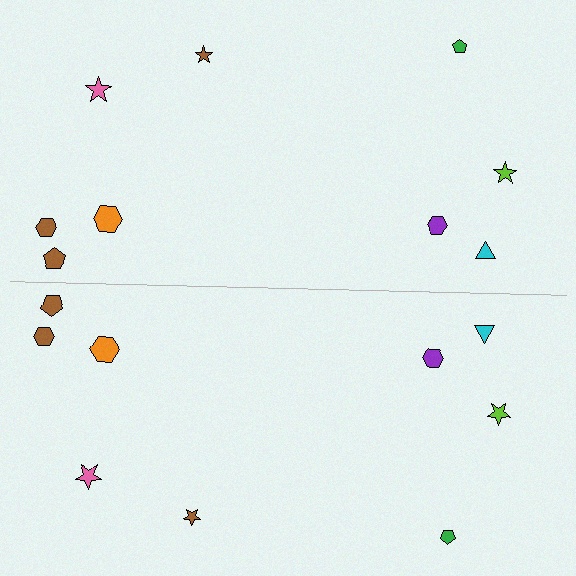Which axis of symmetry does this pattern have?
The pattern has a horizontal axis of symmetry running through the center of the image.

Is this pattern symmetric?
Yes, this pattern has bilateral (reflection) symmetry.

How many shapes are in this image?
There are 18 shapes in this image.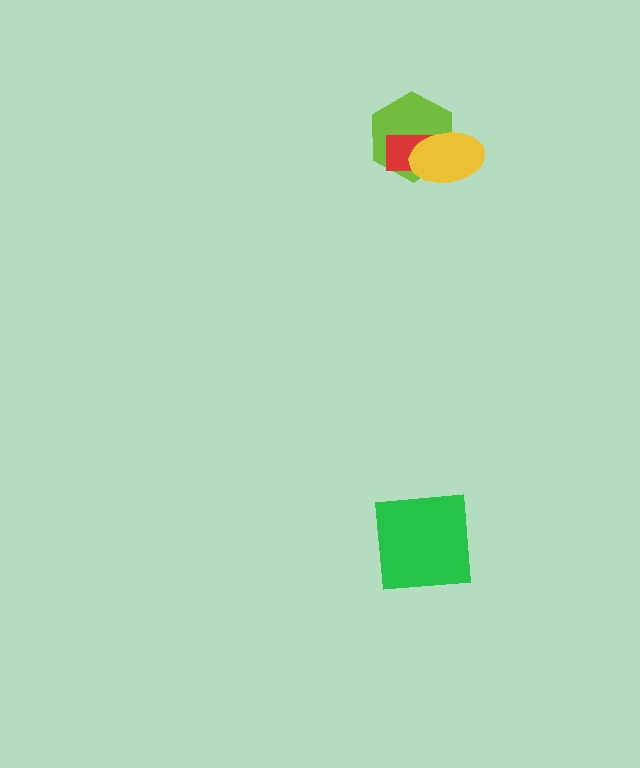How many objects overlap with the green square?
0 objects overlap with the green square.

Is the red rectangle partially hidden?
Yes, it is partially covered by another shape.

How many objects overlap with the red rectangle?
2 objects overlap with the red rectangle.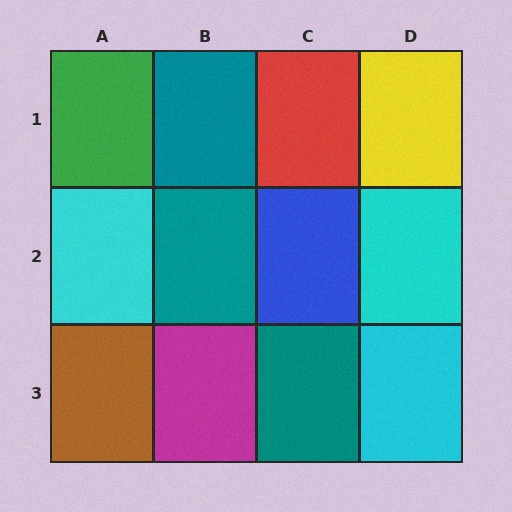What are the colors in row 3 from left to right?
Brown, magenta, teal, cyan.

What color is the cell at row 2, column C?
Blue.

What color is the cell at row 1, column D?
Yellow.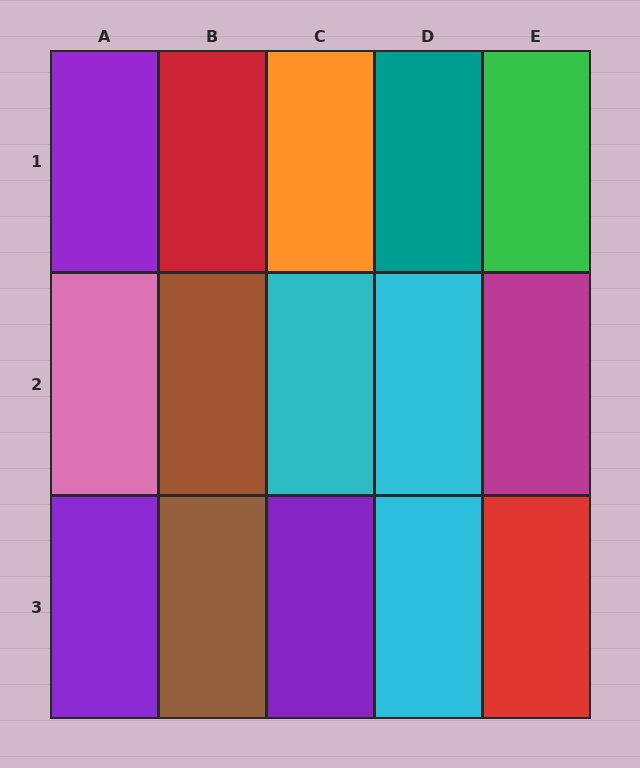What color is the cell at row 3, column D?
Cyan.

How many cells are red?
2 cells are red.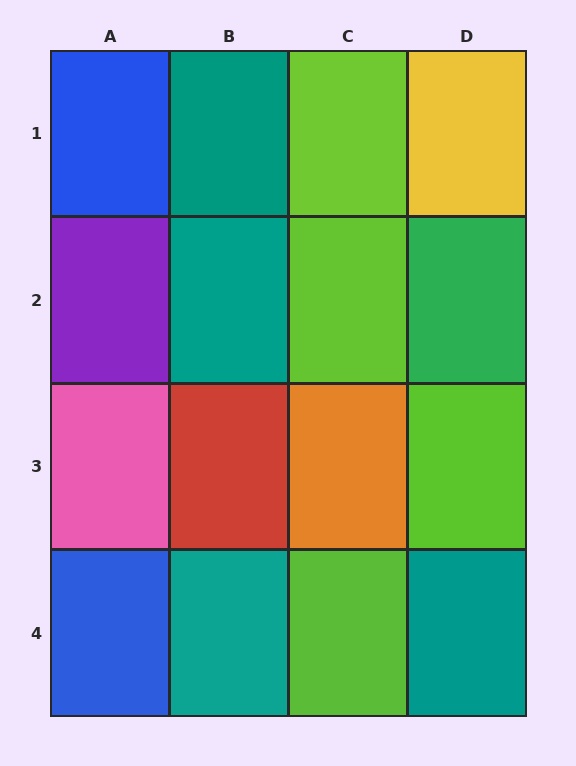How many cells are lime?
4 cells are lime.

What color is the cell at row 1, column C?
Lime.